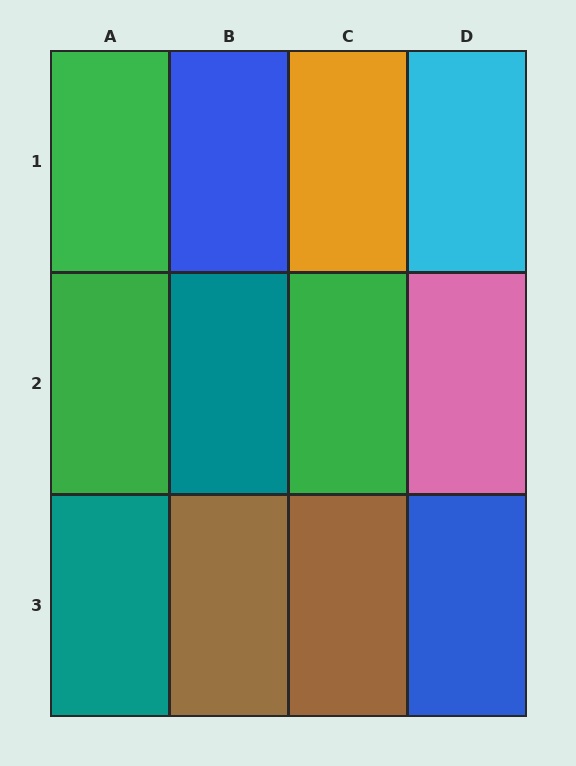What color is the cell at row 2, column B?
Teal.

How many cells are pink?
1 cell is pink.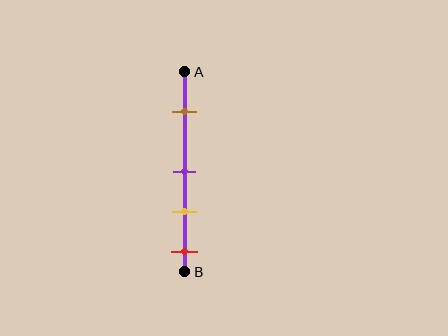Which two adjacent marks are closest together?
The purple and yellow marks are the closest adjacent pair.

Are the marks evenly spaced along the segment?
No, the marks are not evenly spaced.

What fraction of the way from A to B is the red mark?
The red mark is approximately 90% (0.9) of the way from A to B.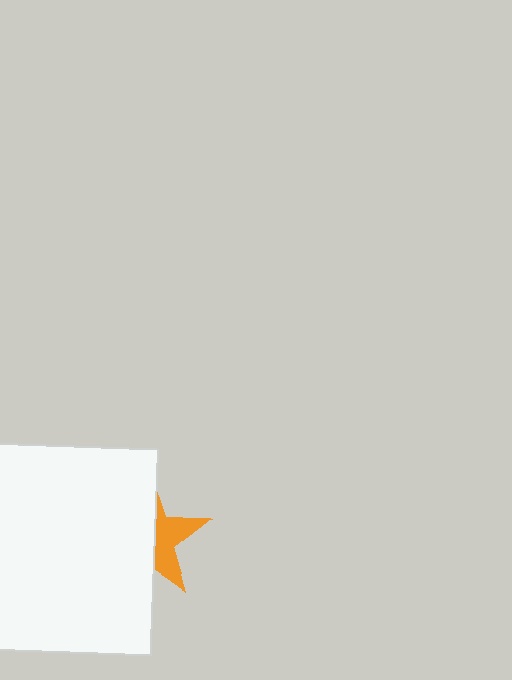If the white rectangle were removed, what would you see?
You would see the complete orange star.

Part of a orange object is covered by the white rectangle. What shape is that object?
It is a star.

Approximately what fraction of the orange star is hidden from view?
Roughly 62% of the orange star is hidden behind the white rectangle.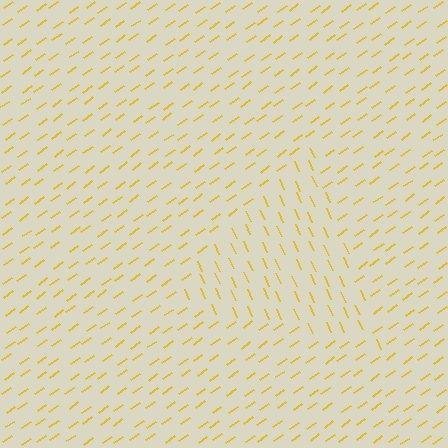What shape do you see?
I see a triangle.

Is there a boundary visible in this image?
Yes, there is a texture boundary formed by a change in line orientation.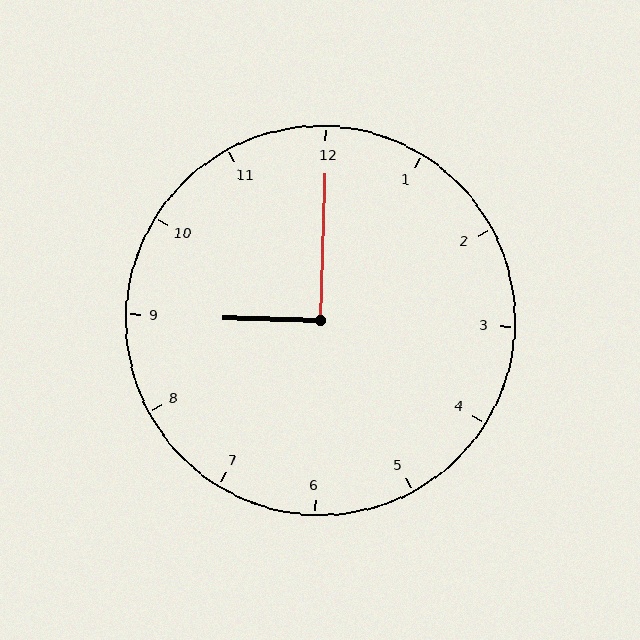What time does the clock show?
9:00.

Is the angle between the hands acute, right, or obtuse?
It is right.